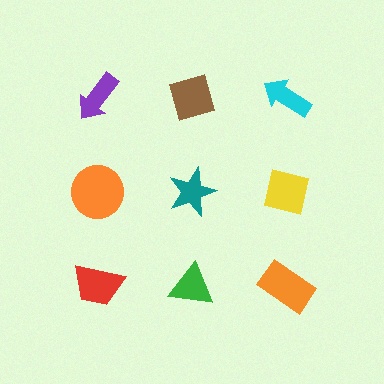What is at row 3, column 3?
An orange rectangle.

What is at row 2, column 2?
A teal star.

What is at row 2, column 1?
An orange circle.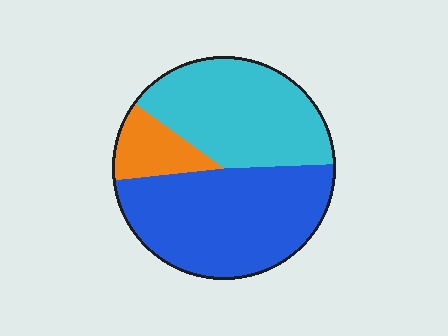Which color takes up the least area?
Orange, at roughly 10%.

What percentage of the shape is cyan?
Cyan covers 40% of the shape.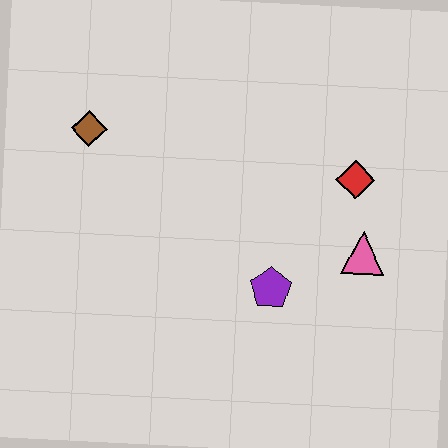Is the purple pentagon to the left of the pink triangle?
Yes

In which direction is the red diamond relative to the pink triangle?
The red diamond is above the pink triangle.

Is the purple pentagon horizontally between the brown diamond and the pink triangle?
Yes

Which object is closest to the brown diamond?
The purple pentagon is closest to the brown diamond.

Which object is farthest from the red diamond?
The brown diamond is farthest from the red diamond.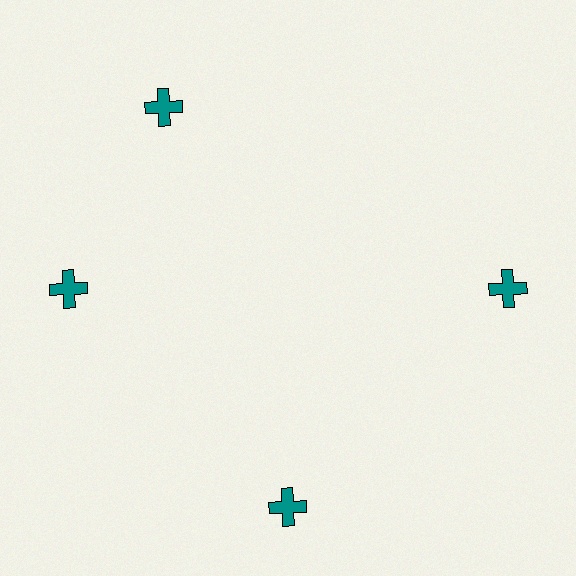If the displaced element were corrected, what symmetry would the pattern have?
It would have 4-fold rotational symmetry — the pattern would map onto itself every 90 degrees.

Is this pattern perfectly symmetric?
No. The 4 teal crosses are arranged in a ring, but one element near the 12 o'clock position is rotated out of alignment along the ring, breaking the 4-fold rotational symmetry.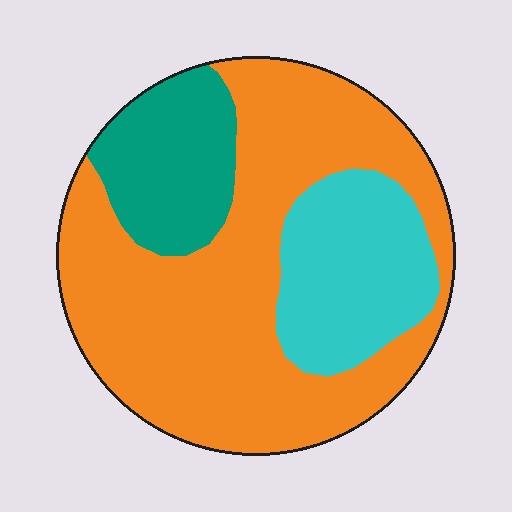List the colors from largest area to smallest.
From largest to smallest: orange, cyan, teal.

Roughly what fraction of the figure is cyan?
Cyan takes up between a sixth and a third of the figure.